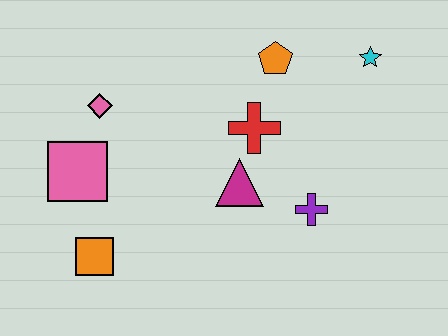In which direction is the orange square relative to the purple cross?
The orange square is to the left of the purple cross.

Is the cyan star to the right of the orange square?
Yes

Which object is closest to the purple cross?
The magenta triangle is closest to the purple cross.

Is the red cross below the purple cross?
No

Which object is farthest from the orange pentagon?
The orange square is farthest from the orange pentagon.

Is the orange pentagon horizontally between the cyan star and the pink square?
Yes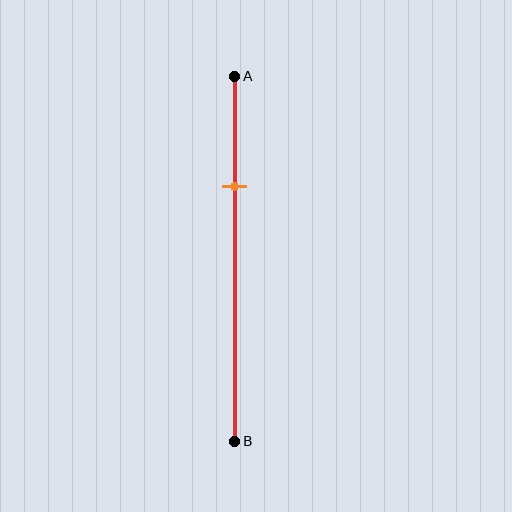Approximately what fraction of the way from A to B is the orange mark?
The orange mark is approximately 30% of the way from A to B.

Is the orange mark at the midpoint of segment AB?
No, the mark is at about 30% from A, not at the 50% midpoint.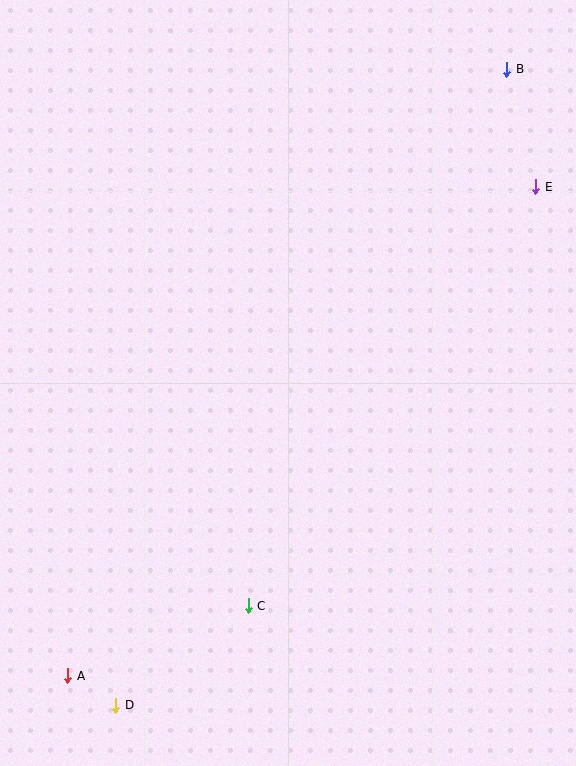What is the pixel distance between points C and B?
The distance between C and B is 595 pixels.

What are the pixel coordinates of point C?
Point C is at (248, 606).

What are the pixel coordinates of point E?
Point E is at (536, 187).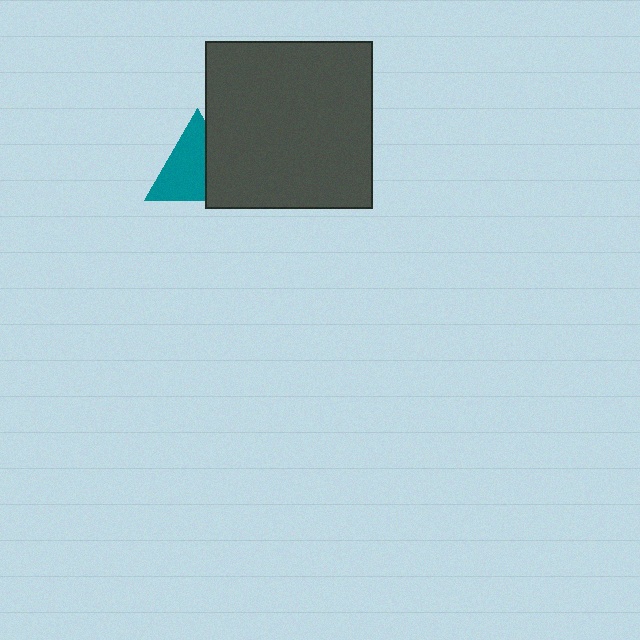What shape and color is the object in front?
The object in front is a dark gray square.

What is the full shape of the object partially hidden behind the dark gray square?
The partially hidden object is a teal triangle.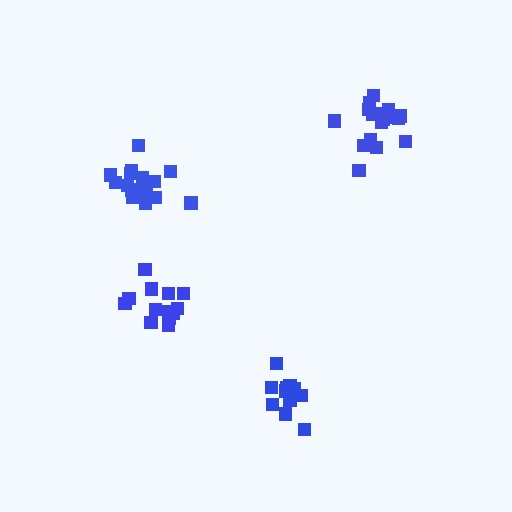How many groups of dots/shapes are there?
There are 4 groups.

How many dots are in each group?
Group 1: 13 dots, Group 2: 16 dots, Group 3: 17 dots, Group 4: 13 dots (59 total).